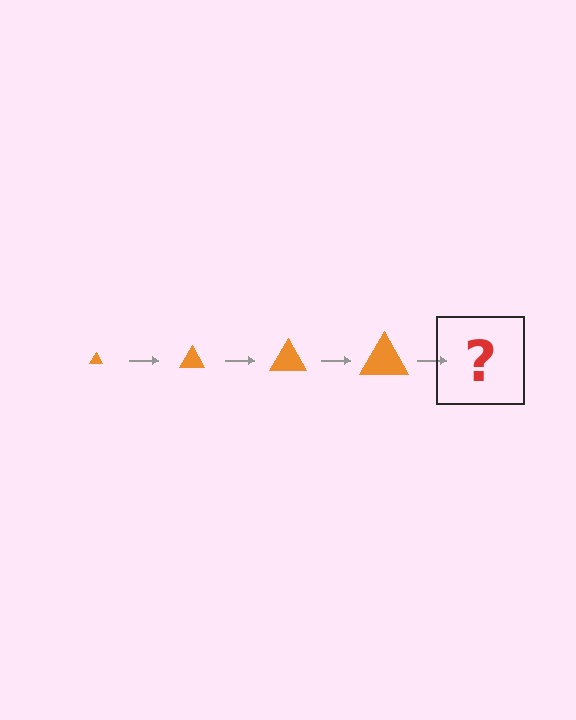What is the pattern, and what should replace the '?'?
The pattern is that the triangle gets progressively larger each step. The '?' should be an orange triangle, larger than the previous one.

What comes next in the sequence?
The next element should be an orange triangle, larger than the previous one.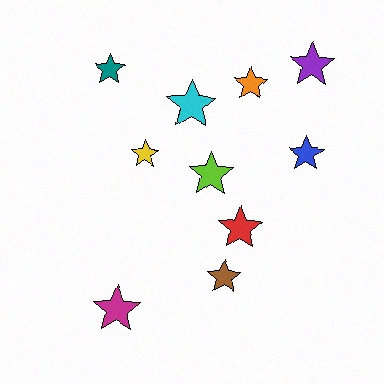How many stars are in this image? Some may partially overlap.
There are 10 stars.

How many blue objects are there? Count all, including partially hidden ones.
There is 1 blue object.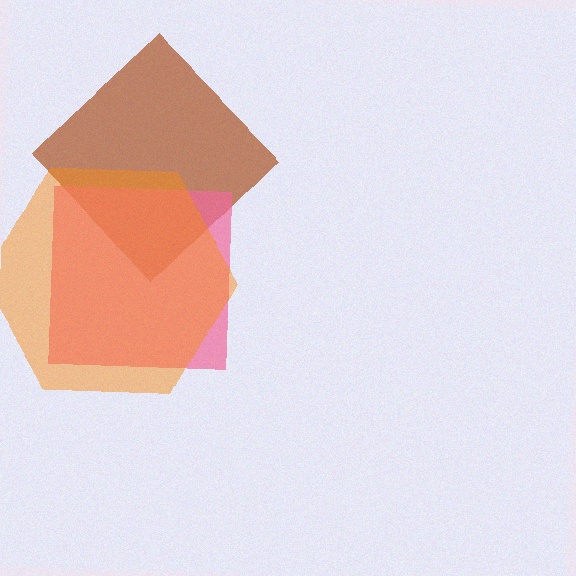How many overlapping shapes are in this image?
There are 3 overlapping shapes in the image.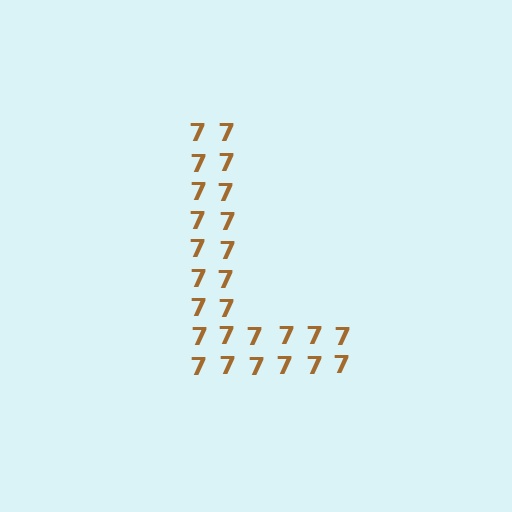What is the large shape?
The large shape is the letter L.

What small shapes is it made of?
It is made of small digit 7's.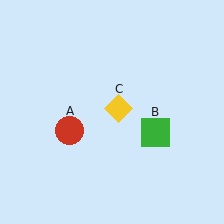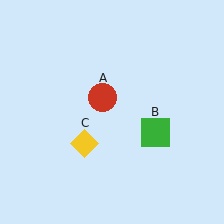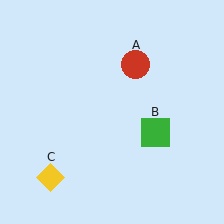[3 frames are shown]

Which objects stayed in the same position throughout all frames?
Green square (object B) remained stationary.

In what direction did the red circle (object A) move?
The red circle (object A) moved up and to the right.